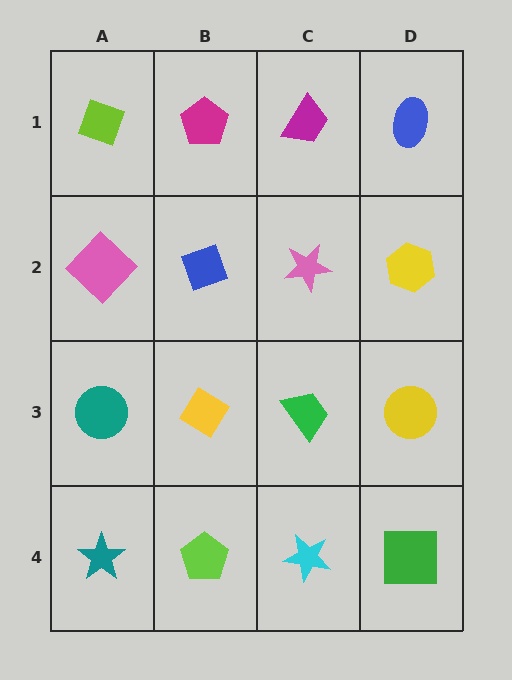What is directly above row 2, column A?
A lime diamond.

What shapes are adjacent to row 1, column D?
A yellow hexagon (row 2, column D), a magenta trapezoid (row 1, column C).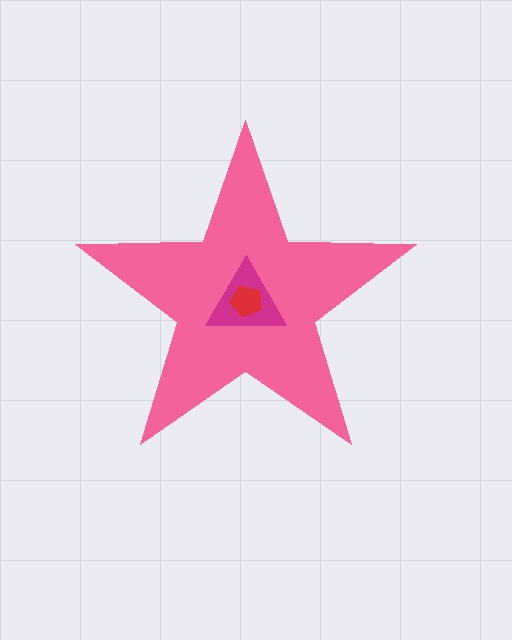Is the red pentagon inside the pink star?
Yes.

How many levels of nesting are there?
3.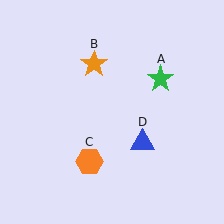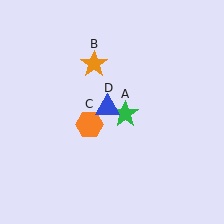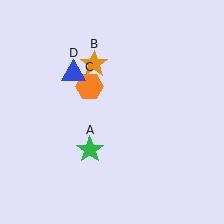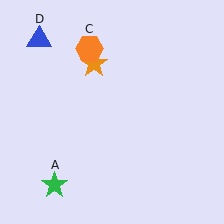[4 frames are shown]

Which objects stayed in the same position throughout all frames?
Orange star (object B) remained stationary.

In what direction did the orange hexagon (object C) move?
The orange hexagon (object C) moved up.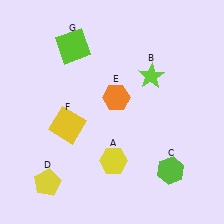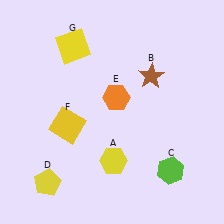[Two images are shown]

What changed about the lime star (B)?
In Image 1, B is lime. In Image 2, it changed to brown.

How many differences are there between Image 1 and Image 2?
There are 2 differences between the two images.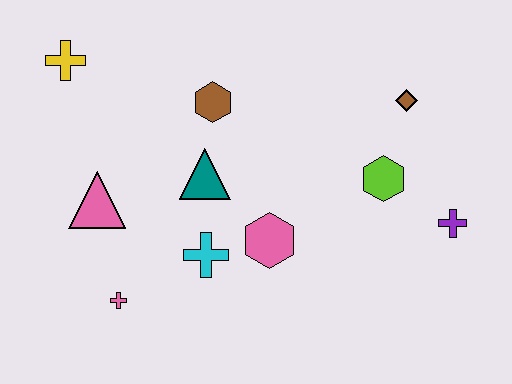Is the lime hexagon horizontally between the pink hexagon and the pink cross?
No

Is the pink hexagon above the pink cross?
Yes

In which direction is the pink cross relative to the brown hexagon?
The pink cross is below the brown hexagon.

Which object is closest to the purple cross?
The lime hexagon is closest to the purple cross.